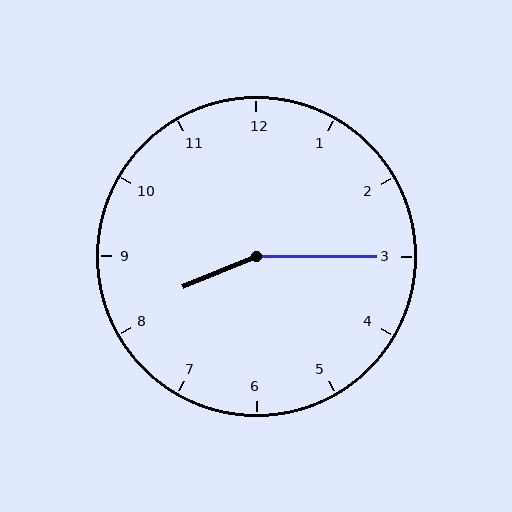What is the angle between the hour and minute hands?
Approximately 158 degrees.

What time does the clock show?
8:15.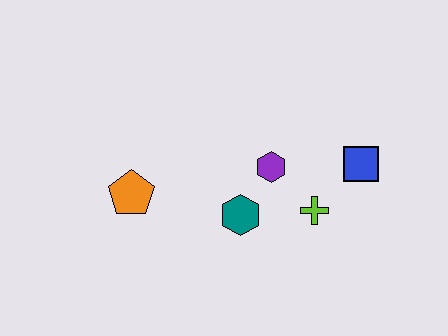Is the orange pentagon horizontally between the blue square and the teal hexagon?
No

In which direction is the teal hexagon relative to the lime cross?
The teal hexagon is to the left of the lime cross.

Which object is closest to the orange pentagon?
The teal hexagon is closest to the orange pentagon.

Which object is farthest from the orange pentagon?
The blue square is farthest from the orange pentagon.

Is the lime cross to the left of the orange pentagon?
No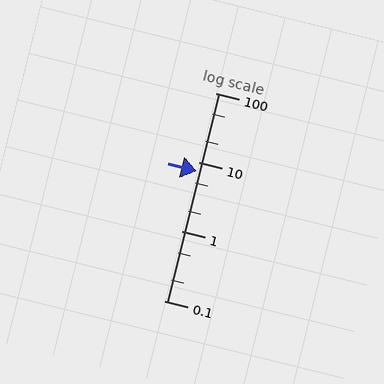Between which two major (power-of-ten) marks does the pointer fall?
The pointer is between 1 and 10.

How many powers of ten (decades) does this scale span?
The scale spans 3 decades, from 0.1 to 100.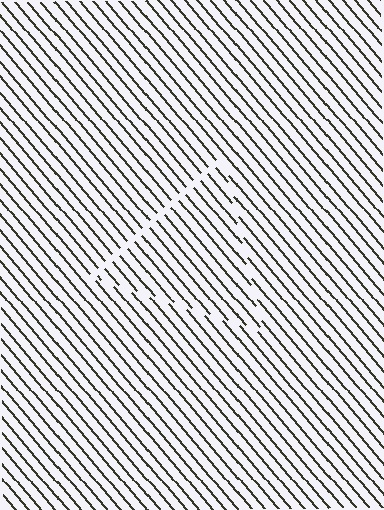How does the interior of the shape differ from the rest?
The interior of the shape contains the same grating, shifted by half a period — the contour is defined by the phase discontinuity where line-ends from the inner and outer gratings abut.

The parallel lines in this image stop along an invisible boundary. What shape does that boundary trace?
An illusory triangle. The interior of the shape contains the same grating, shifted by half a period — the contour is defined by the phase discontinuity where line-ends from the inner and outer gratings abut.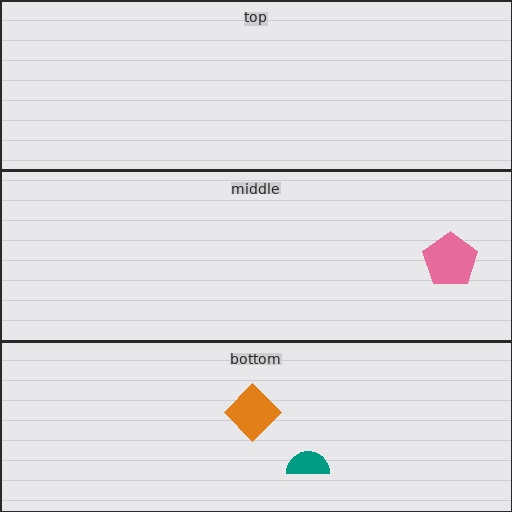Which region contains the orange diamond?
The bottom region.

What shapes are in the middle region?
The pink pentagon.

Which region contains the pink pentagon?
The middle region.